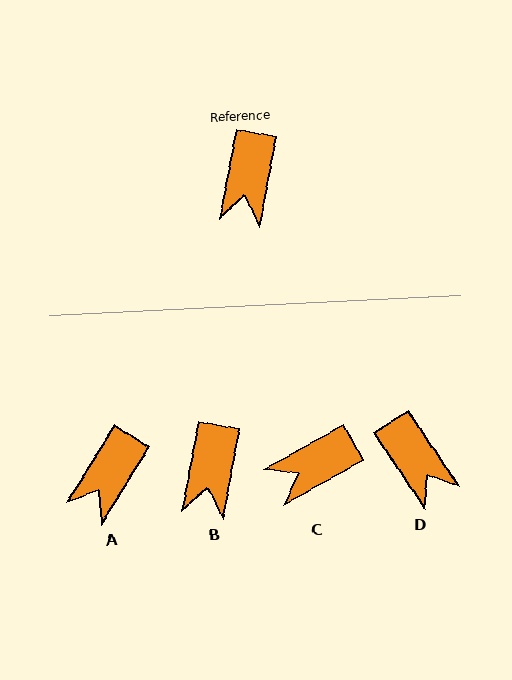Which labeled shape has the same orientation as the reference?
B.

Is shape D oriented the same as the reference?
No, it is off by about 44 degrees.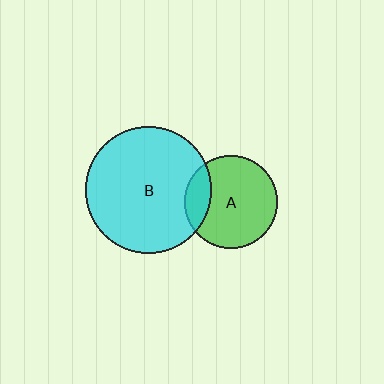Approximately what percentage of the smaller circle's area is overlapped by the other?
Approximately 20%.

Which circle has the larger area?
Circle B (cyan).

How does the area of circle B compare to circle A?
Approximately 1.9 times.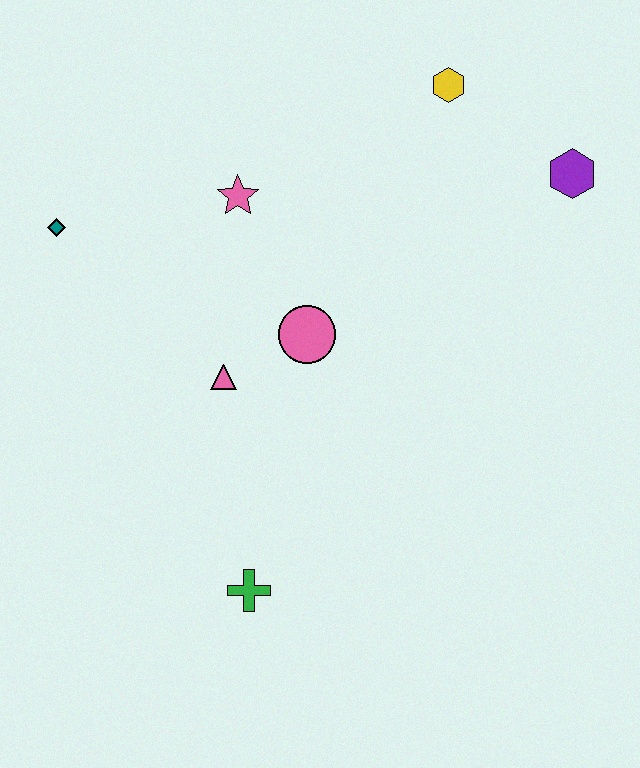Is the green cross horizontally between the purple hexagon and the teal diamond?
Yes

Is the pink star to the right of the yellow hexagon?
No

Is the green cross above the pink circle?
No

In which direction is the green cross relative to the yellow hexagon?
The green cross is below the yellow hexagon.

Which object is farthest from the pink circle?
The purple hexagon is farthest from the pink circle.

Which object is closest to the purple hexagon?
The yellow hexagon is closest to the purple hexagon.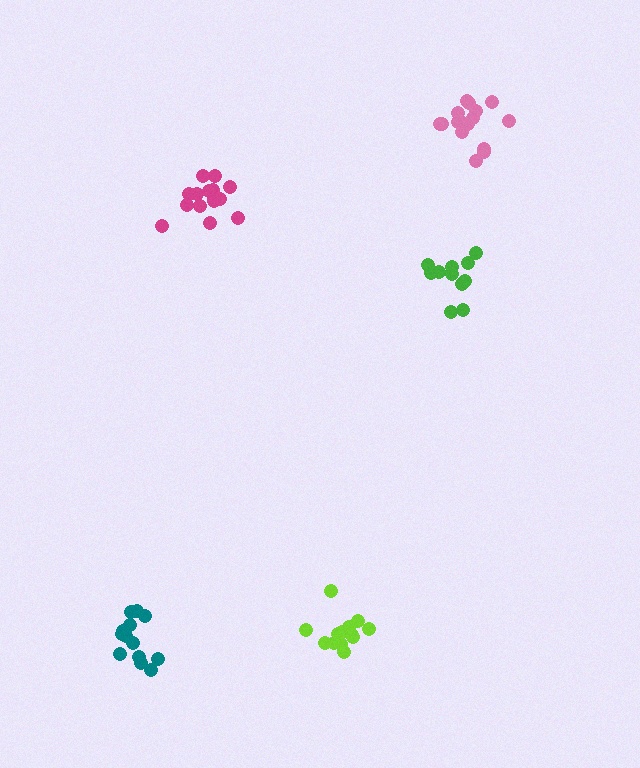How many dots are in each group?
Group 1: 15 dots, Group 2: 11 dots, Group 3: 14 dots, Group 4: 16 dots, Group 5: 13 dots (69 total).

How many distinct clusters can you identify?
There are 5 distinct clusters.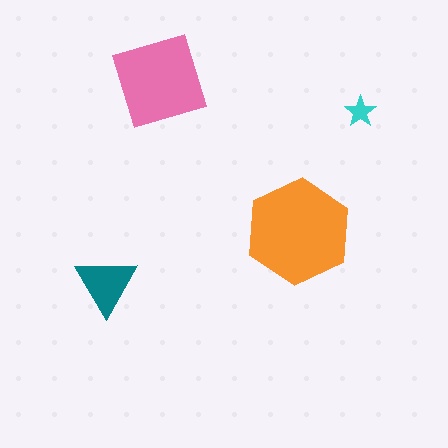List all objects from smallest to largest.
The cyan star, the teal triangle, the pink square, the orange hexagon.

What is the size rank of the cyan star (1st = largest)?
4th.